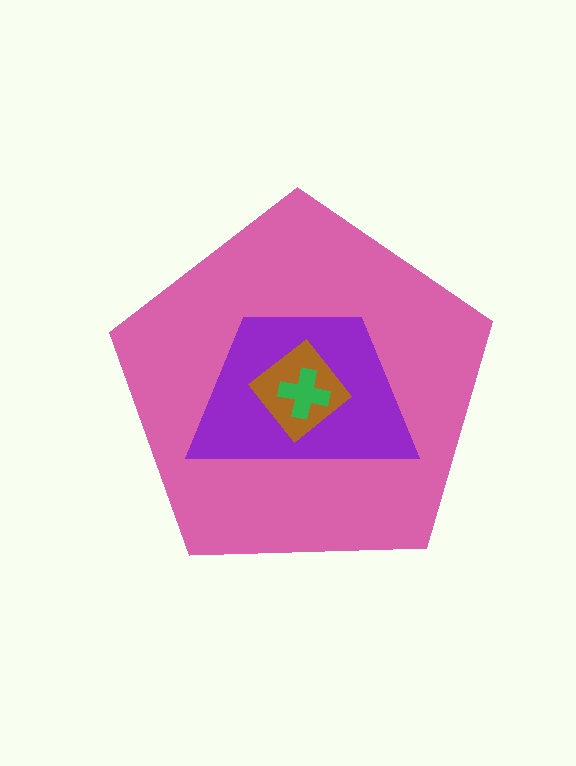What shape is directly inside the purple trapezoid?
The brown diamond.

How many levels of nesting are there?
4.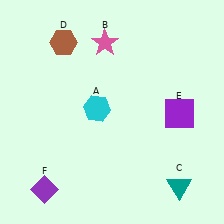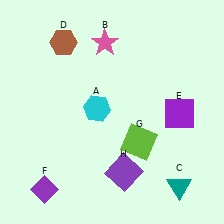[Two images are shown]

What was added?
A lime square (G), a purple square (H) were added in Image 2.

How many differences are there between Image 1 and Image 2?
There are 2 differences between the two images.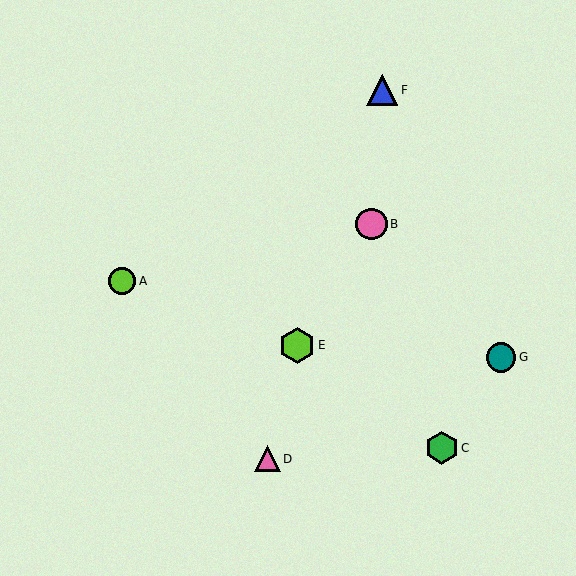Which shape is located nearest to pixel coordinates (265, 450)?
The pink triangle (labeled D) at (267, 459) is nearest to that location.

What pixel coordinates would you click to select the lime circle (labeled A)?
Click at (122, 281) to select the lime circle A.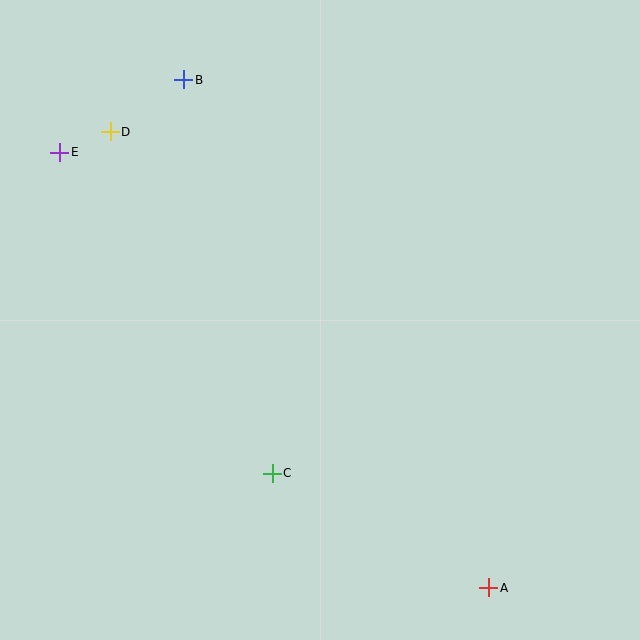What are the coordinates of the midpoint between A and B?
The midpoint between A and B is at (336, 334).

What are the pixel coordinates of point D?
Point D is at (110, 132).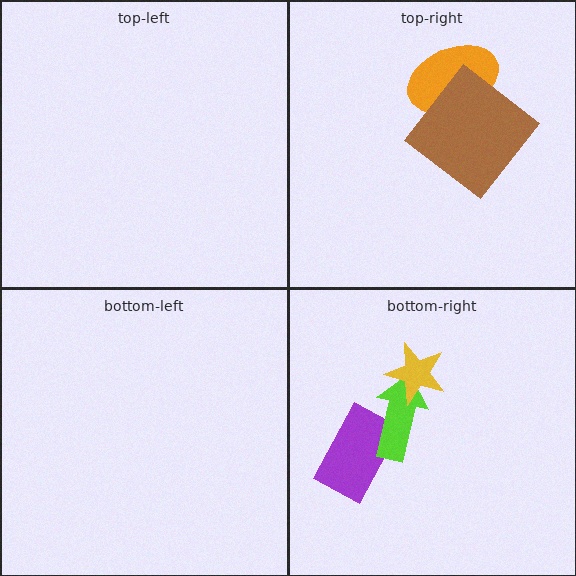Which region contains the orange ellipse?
The top-right region.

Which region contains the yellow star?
The bottom-right region.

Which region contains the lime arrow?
The bottom-right region.